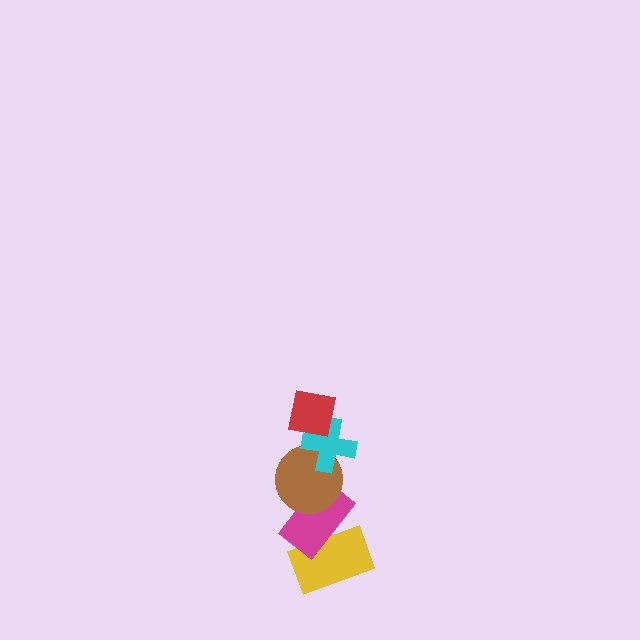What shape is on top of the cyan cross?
The red square is on top of the cyan cross.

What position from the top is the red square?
The red square is 1st from the top.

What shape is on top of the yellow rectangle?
The magenta rectangle is on top of the yellow rectangle.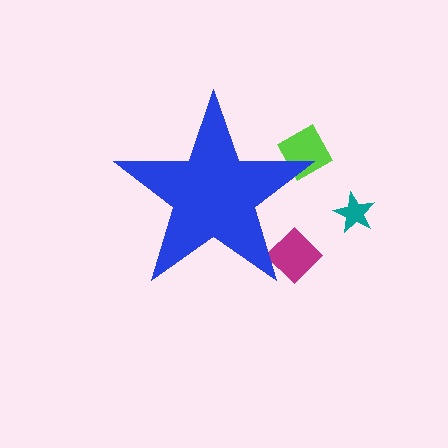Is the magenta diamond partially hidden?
Yes, the magenta diamond is partially hidden behind the blue star.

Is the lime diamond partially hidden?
Yes, the lime diamond is partially hidden behind the blue star.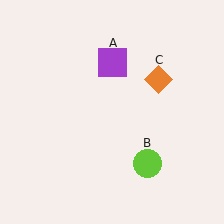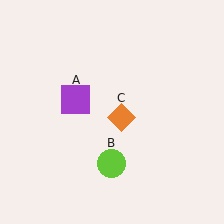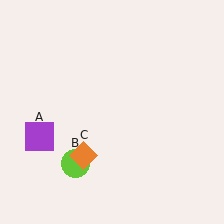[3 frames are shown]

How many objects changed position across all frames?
3 objects changed position: purple square (object A), lime circle (object B), orange diamond (object C).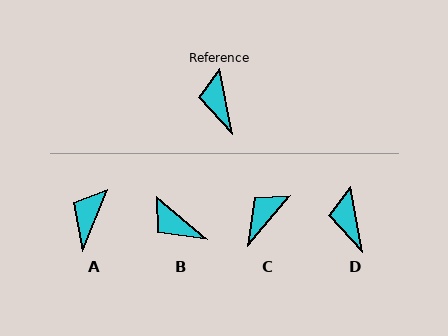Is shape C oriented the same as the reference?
No, it is off by about 51 degrees.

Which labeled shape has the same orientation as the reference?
D.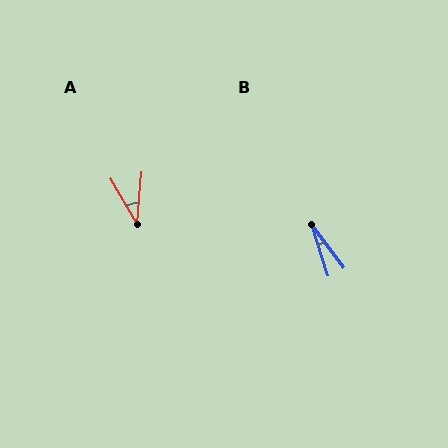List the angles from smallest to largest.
B (19°), A (35°).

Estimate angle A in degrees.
Approximately 35 degrees.